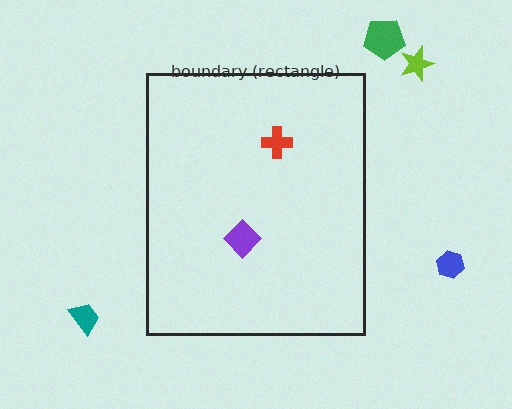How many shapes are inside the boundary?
2 inside, 4 outside.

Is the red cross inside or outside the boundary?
Inside.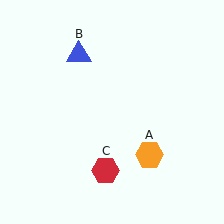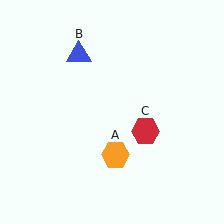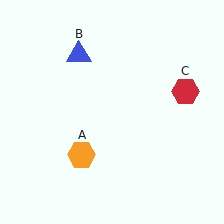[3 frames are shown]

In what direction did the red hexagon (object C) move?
The red hexagon (object C) moved up and to the right.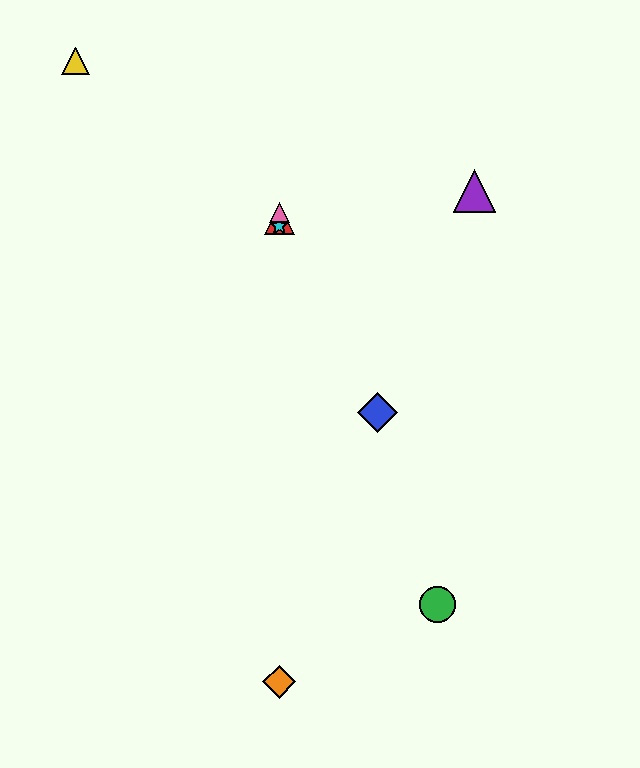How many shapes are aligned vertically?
4 shapes (the red triangle, the orange diamond, the cyan star, the pink triangle) are aligned vertically.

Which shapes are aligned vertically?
The red triangle, the orange diamond, the cyan star, the pink triangle are aligned vertically.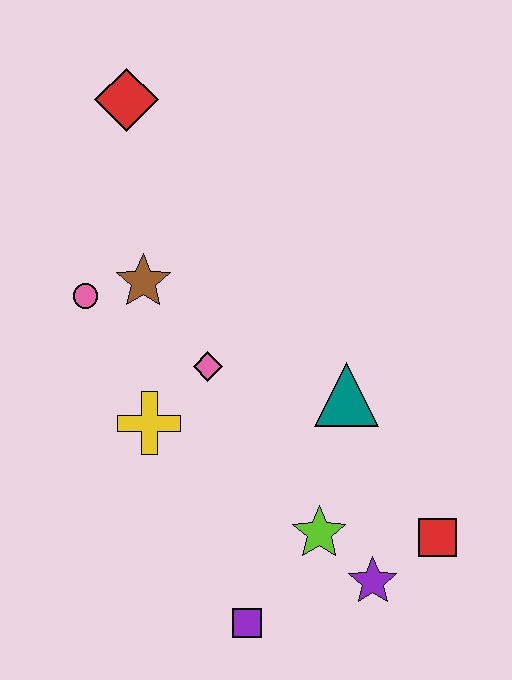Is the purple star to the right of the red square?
No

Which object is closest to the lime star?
The purple star is closest to the lime star.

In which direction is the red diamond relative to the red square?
The red diamond is above the red square.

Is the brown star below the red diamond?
Yes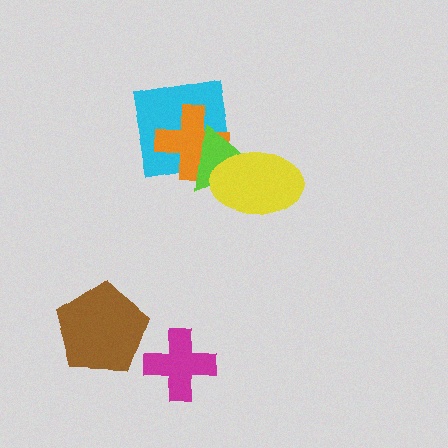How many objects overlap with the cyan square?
2 objects overlap with the cyan square.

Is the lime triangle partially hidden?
Yes, it is partially covered by another shape.